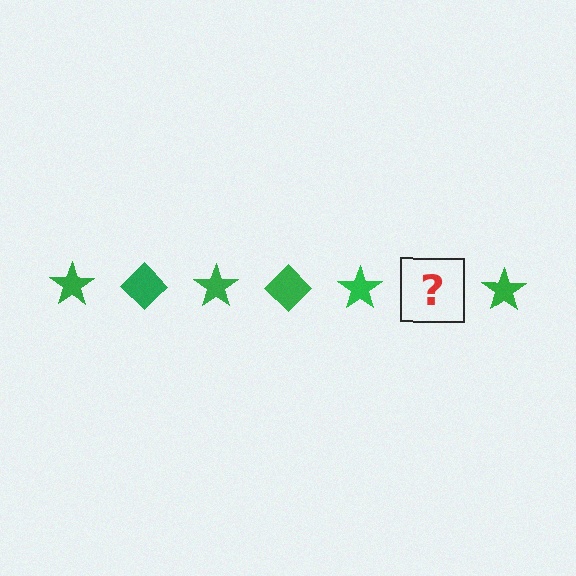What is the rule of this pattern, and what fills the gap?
The rule is that the pattern cycles through star, diamond shapes in green. The gap should be filled with a green diamond.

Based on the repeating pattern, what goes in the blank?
The blank should be a green diamond.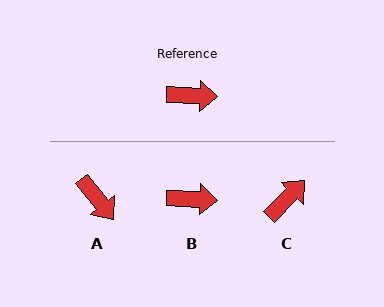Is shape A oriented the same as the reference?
No, it is off by about 49 degrees.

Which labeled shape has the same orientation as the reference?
B.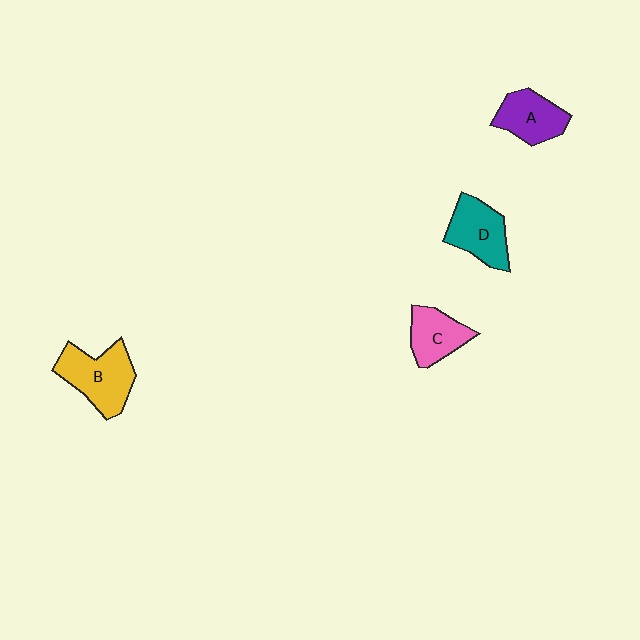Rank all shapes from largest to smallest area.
From largest to smallest: B (yellow), D (teal), A (purple), C (pink).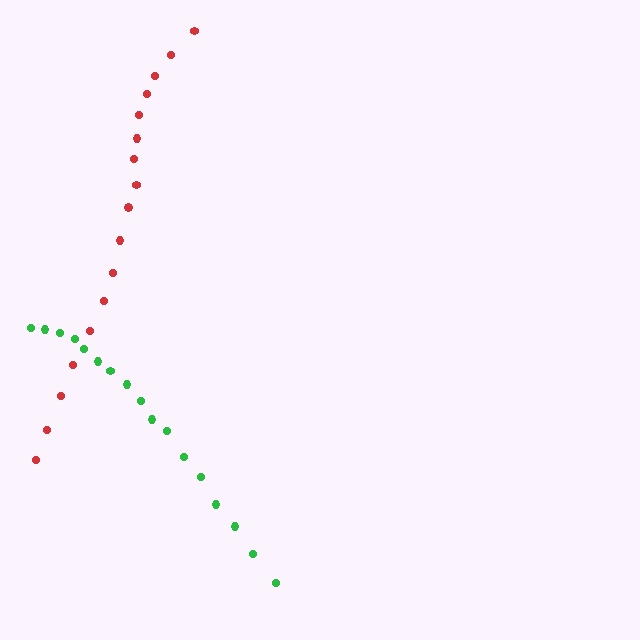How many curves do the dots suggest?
There are 2 distinct paths.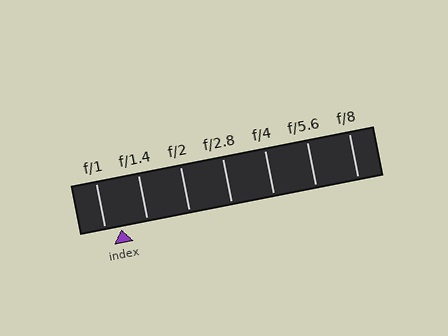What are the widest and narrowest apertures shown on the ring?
The widest aperture shown is f/1 and the narrowest is f/8.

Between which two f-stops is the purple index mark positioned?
The index mark is between f/1 and f/1.4.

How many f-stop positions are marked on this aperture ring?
There are 7 f-stop positions marked.